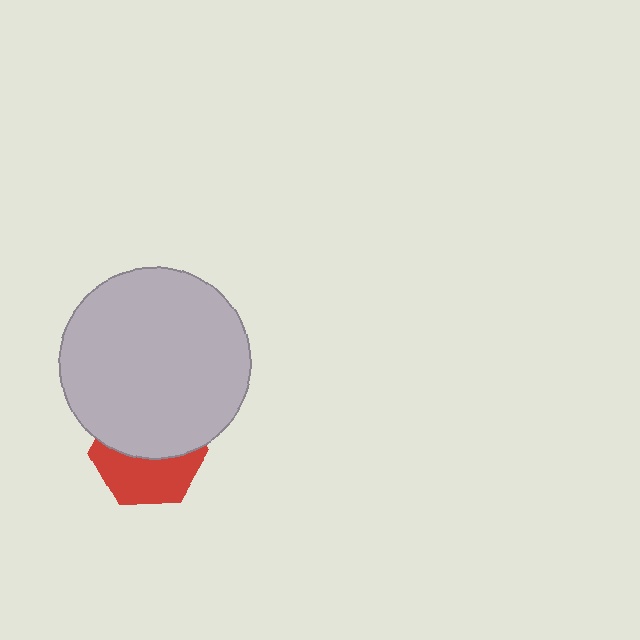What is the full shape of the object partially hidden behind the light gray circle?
The partially hidden object is a red hexagon.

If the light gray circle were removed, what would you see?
You would see the complete red hexagon.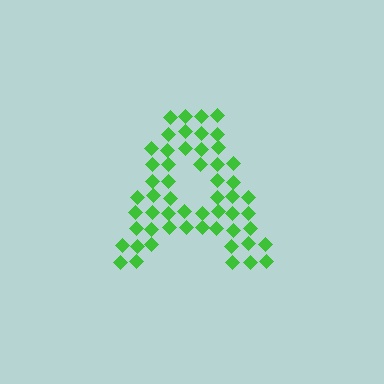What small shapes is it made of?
It is made of small diamonds.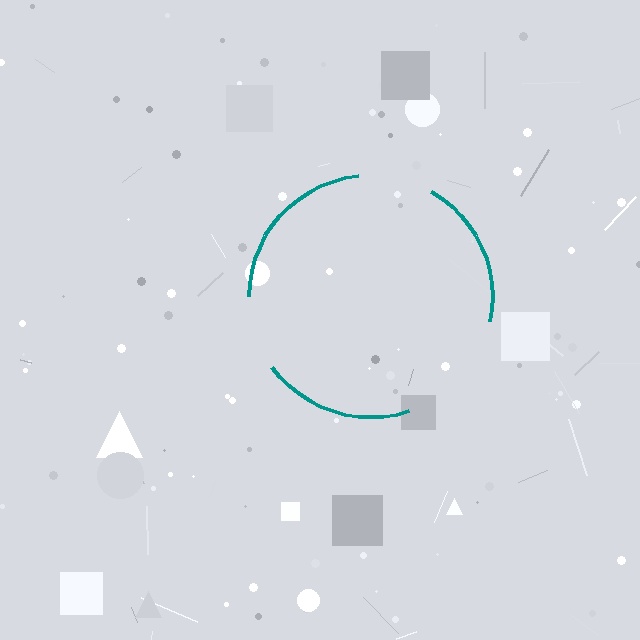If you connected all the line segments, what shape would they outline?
They would outline a circle.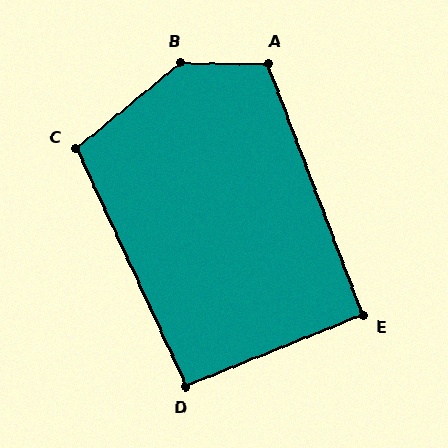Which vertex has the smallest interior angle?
E, at approximately 91 degrees.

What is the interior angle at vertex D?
Approximately 93 degrees (approximately right).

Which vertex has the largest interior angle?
B, at approximately 141 degrees.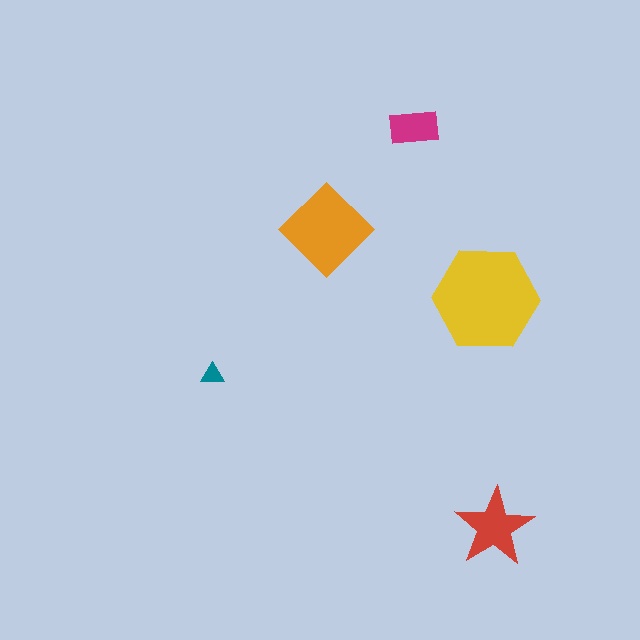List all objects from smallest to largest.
The teal triangle, the magenta rectangle, the red star, the orange diamond, the yellow hexagon.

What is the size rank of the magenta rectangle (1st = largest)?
4th.